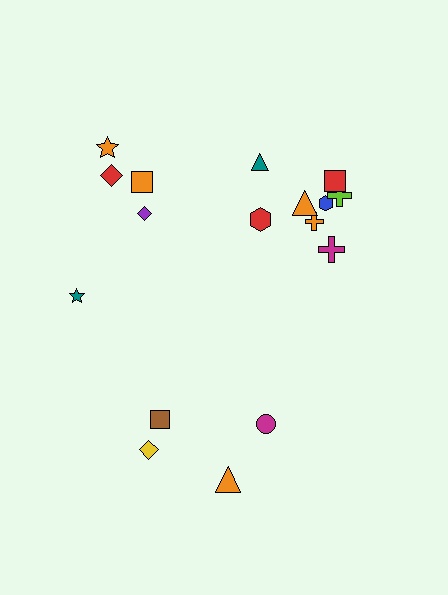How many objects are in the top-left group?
There are 5 objects.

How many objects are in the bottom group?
There are 4 objects.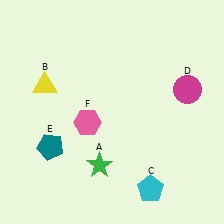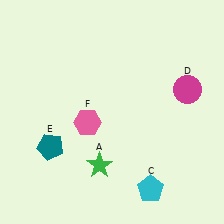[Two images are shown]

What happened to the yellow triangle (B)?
The yellow triangle (B) was removed in Image 2. It was in the top-left area of Image 1.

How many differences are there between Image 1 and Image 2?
There is 1 difference between the two images.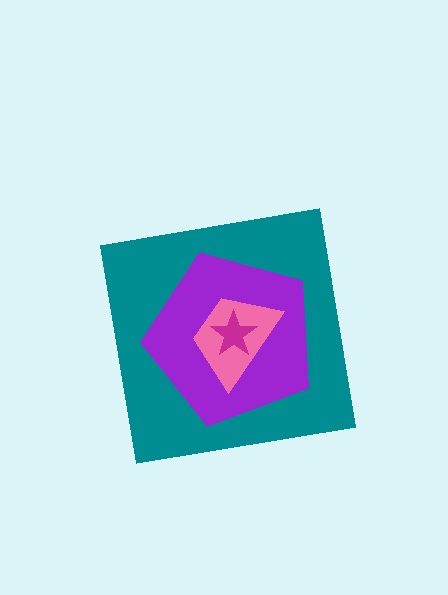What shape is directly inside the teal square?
The purple pentagon.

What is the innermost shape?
The magenta star.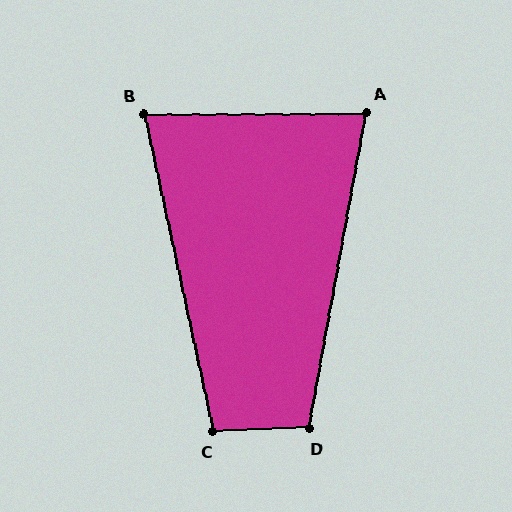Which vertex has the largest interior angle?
D, at approximately 102 degrees.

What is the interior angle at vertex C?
Approximately 101 degrees (obtuse).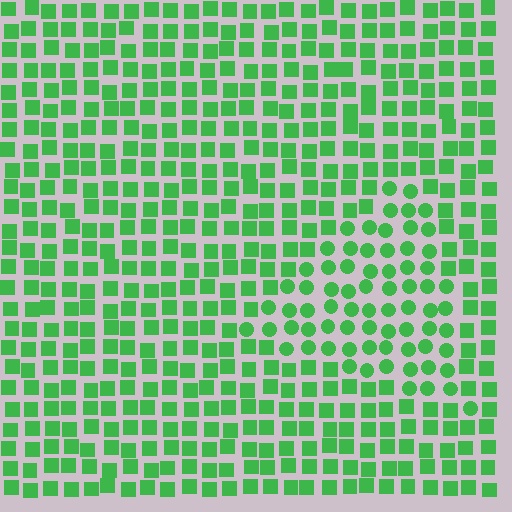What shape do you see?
I see a triangle.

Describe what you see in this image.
The image is filled with small green elements arranged in a uniform grid. A triangle-shaped region contains circles, while the surrounding area contains squares. The boundary is defined purely by the change in element shape.